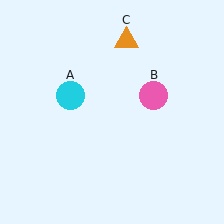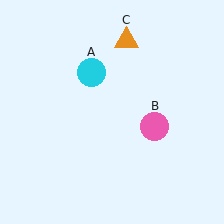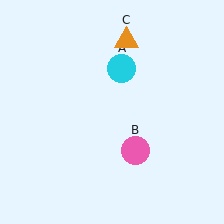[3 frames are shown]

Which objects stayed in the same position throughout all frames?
Orange triangle (object C) remained stationary.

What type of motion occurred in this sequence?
The cyan circle (object A), pink circle (object B) rotated clockwise around the center of the scene.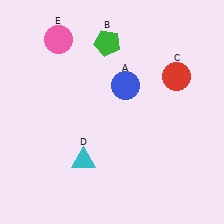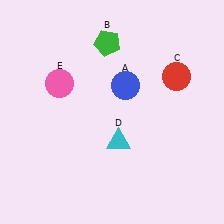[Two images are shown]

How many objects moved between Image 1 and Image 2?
2 objects moved between the two images.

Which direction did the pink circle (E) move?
The pink circle (E) moved down.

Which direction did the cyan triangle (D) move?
The cyan triangle (D) moved right.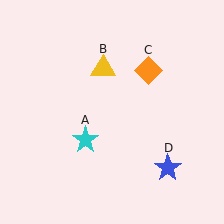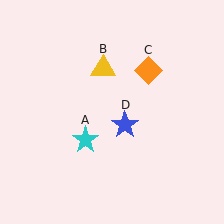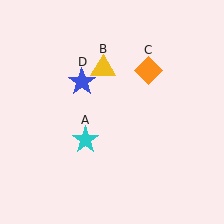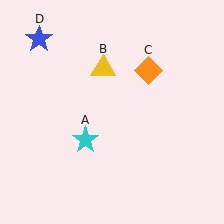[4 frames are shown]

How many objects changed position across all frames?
1 object changed position: blue star (object D).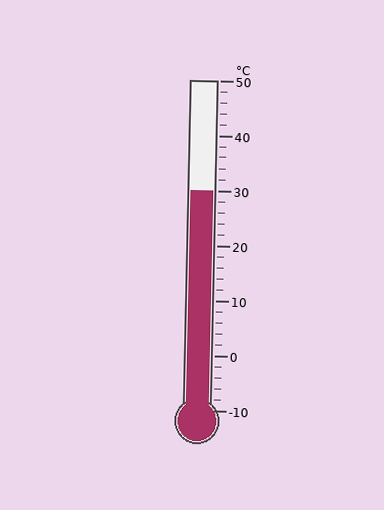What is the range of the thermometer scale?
The thermometer scale ranges from -10°C to 50°C.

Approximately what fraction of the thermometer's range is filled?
The thermometer is filled to approximately 65% of its range.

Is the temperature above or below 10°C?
The temperature is above 10°C.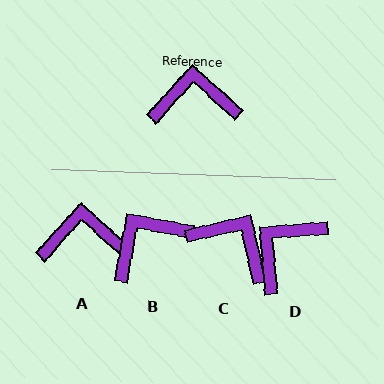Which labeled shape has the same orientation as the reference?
A.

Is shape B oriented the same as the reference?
No, it is off by about 31 degrees.